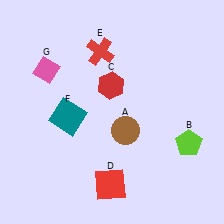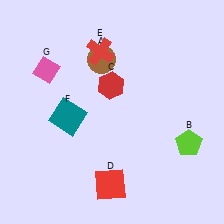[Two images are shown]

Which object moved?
The brown circle (A) moved up.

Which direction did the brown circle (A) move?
The brown circle (A) moved up.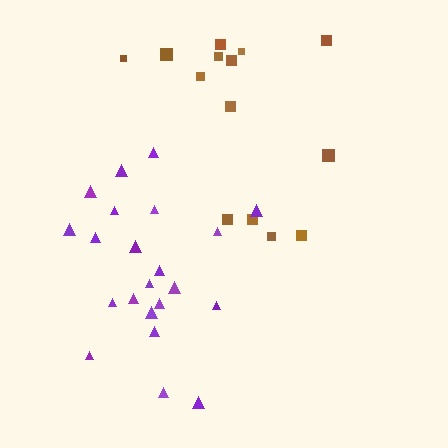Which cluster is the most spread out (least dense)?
Brown.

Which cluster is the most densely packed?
Purple.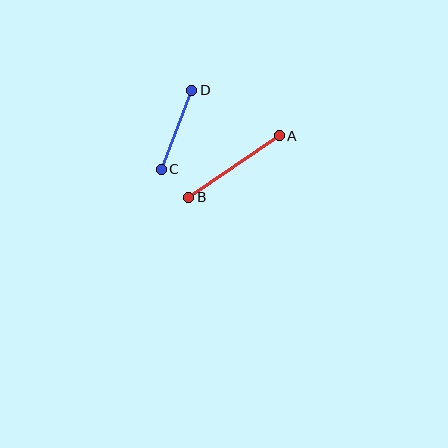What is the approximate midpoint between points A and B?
The midpoint is at approximately (234, 167) pixels.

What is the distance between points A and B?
The distance is approximately 110 pixels.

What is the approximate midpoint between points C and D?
The midpoint is at approximately (177, 130) pixels.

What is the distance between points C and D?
The distance is approximately 85 pixels.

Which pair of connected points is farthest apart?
Points A and B are farthest apart.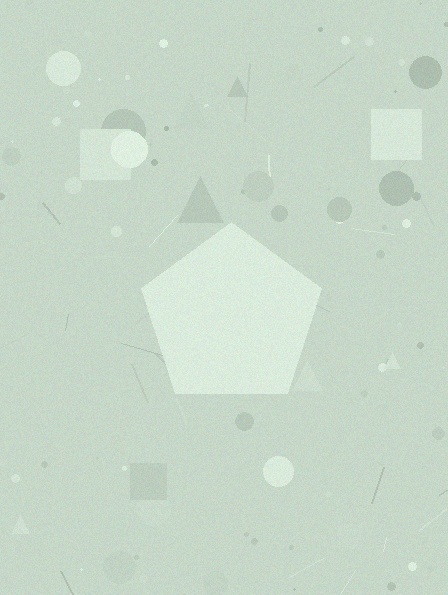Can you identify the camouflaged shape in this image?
The camouflaged shape is a pentagon.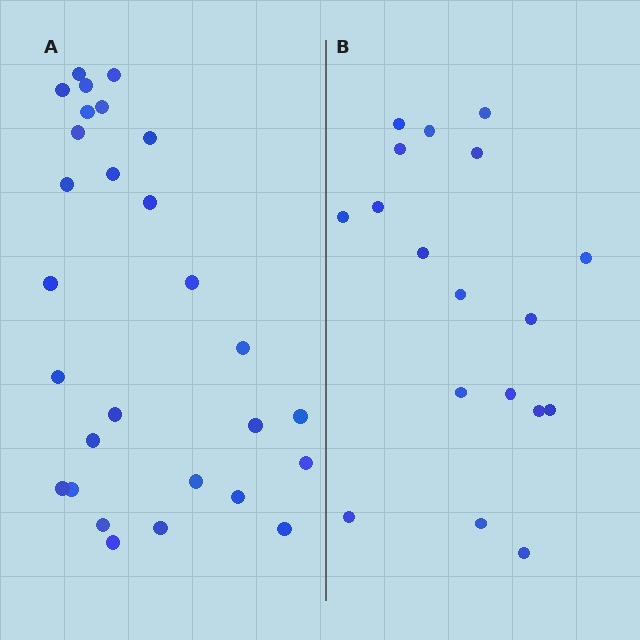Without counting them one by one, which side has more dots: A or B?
Region A (the left region) has more dots.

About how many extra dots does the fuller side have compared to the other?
Region A has roughly 10 or so more dots than region B.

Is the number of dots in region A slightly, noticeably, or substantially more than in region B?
Region A has substantially more. The ratio is roughly 1.6 to 1.